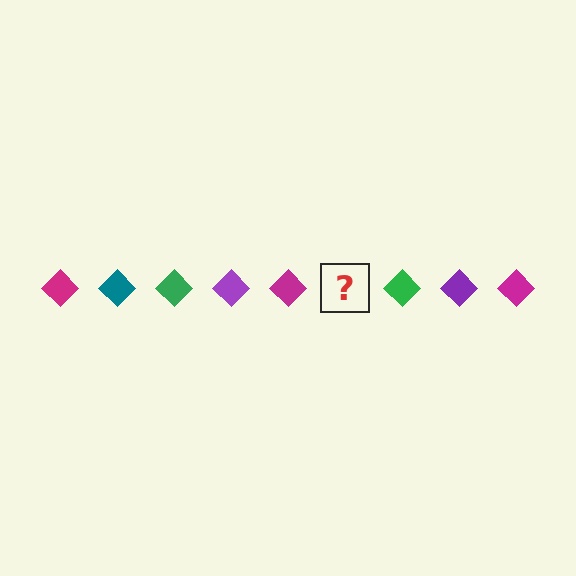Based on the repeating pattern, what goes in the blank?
The blank should be a teal diamond.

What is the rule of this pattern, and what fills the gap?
The rule is that the pattern cycles through magenta, teal, green, purple diamonds. The gap should be filled with a teal diamond.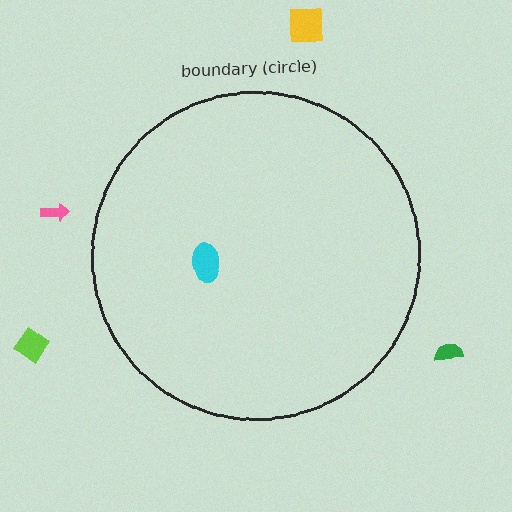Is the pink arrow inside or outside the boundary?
Outside.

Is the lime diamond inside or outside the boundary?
Outside.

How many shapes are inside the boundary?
1 inside, 4 outside.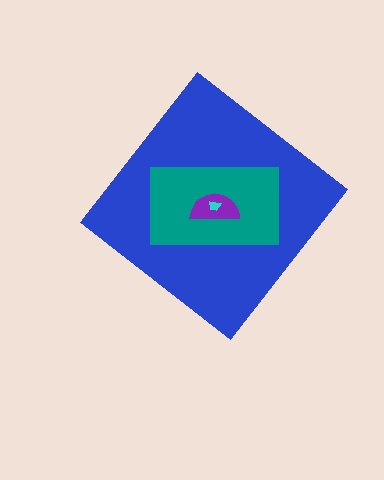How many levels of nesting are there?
4.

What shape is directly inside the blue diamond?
The teal rectangle.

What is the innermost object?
The cyan trapezoid.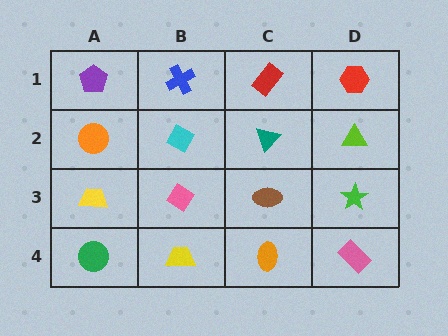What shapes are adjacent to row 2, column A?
A purple pentagon (row 1, column A), a yellow trapezoid (row 3, column A), a cyan diamond (row 2, column B).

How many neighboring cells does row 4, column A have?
2.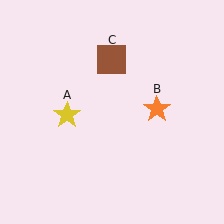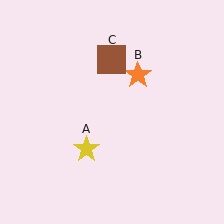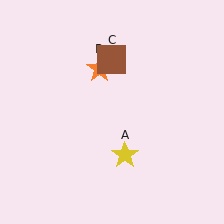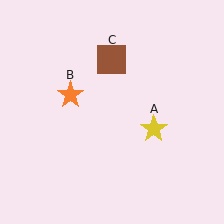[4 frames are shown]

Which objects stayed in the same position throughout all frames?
Brown square (object C) remained stationary.